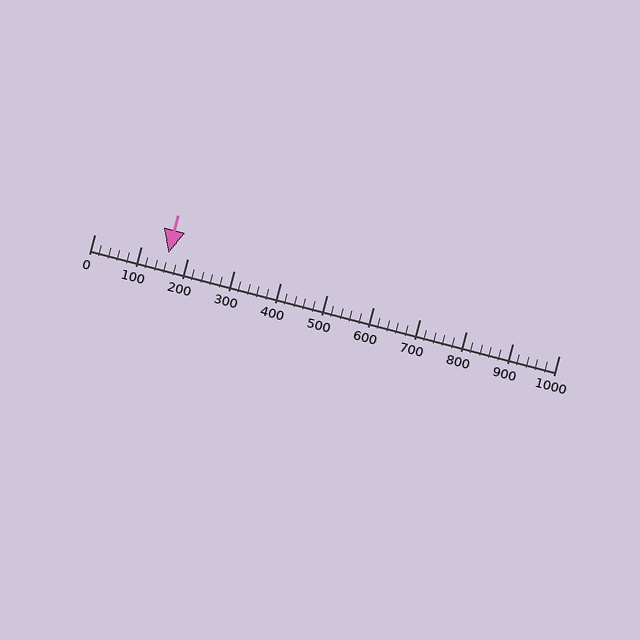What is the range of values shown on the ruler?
The ruler shows values from 0 to 1000.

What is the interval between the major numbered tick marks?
The major tick marks are spaced 100 units apart.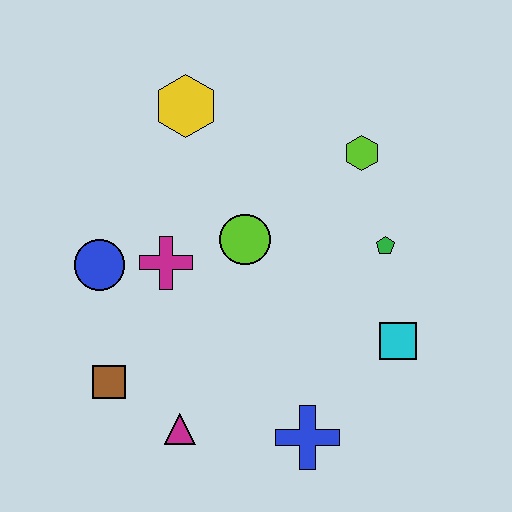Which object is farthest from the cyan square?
The yellow hexagon is farthest from the cyan square.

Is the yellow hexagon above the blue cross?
Yes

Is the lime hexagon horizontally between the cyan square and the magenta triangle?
Yes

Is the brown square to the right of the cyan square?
No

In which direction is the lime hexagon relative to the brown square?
The lime hexagon is to the right of the brown square.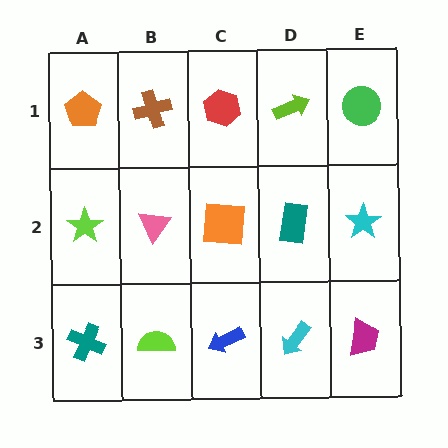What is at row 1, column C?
A red hexagon.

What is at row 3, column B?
A lime semicircle.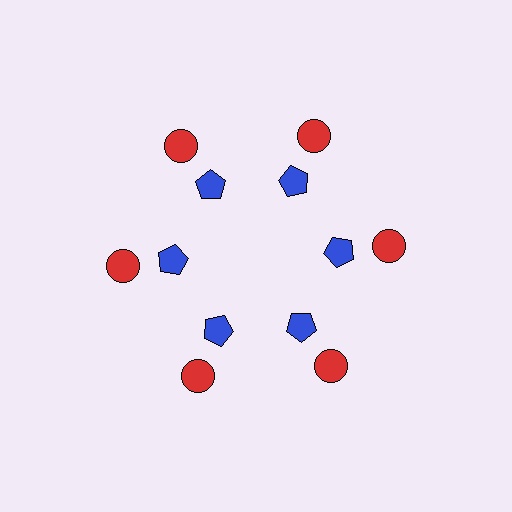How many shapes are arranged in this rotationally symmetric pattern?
There are 12 shapes, arranged in 6 groups of 2.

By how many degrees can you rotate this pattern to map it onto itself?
The pattern maps onto itself every 60 degrees of rotation.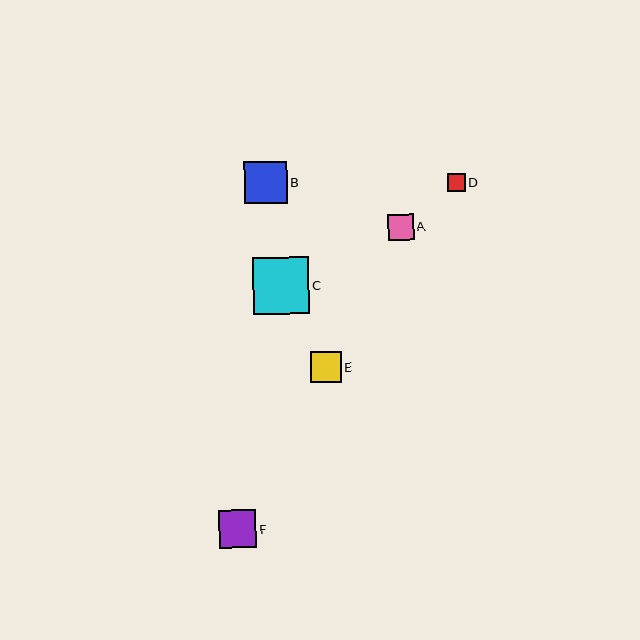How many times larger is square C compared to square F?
Square C is approximately 1.5 times the size of square F.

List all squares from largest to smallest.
From largest to smallest: C, B, F, E, A, D.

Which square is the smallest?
Square D is the smallest with a size of approximately 18 pixels.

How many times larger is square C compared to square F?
Square C is approximately 1.5 times the size of square F.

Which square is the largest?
Square C is the largest with a size of approximately 56 pixels.